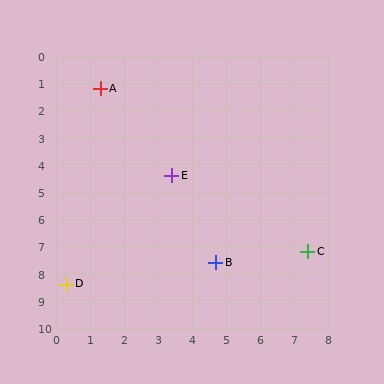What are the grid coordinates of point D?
Point D is at approximately (0.3, 8.4).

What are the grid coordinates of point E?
Point E is at approximately (3.4, 4.4).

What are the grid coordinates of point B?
Point B is at approximately (4.7, 7.6).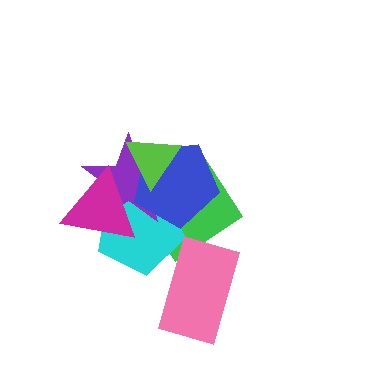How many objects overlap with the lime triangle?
3 objects overlap with the lime triangle.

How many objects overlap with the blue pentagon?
5 objects overlap with the blue pentagon.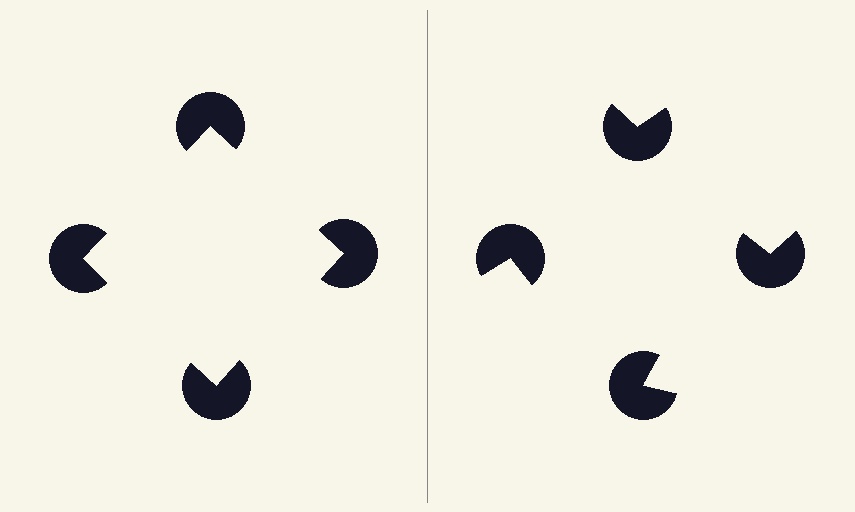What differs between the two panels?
The pac-man discs are positioned identically on both sides; only the wedge orientations differ. On the left they align to a square; on the right they are misaligned.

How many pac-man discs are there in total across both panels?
8 — 4 on each side.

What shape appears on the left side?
An illusory square.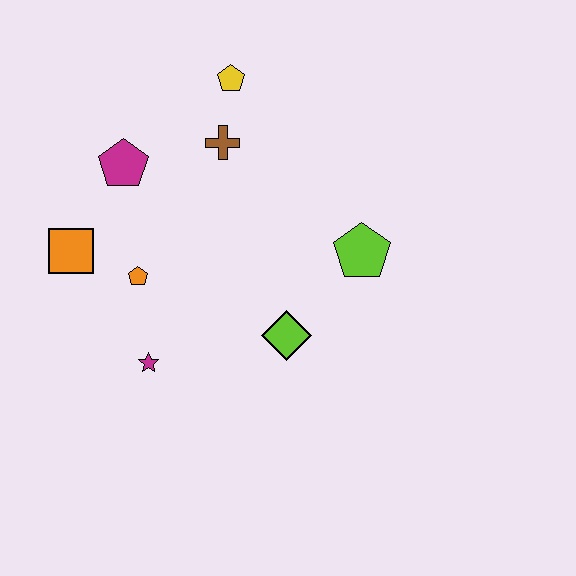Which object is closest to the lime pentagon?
The lime diamond is closest to the lime pentagon.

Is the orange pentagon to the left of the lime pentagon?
Yes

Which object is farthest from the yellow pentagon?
The magenta star is farthest from the yellow pentagon.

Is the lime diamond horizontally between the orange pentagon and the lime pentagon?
Yes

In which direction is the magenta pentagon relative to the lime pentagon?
The magenta pentagon is to the left of the lime pentagon.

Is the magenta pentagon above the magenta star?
Yes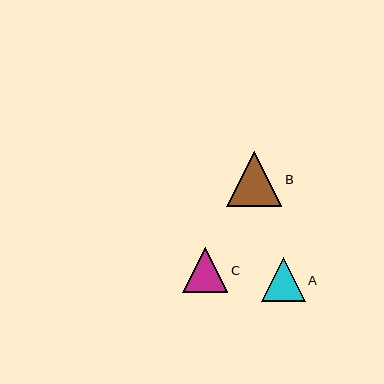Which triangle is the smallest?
Triangle A is the smallest with a size of approximately 44 pixels.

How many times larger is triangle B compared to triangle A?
Triangle B is approximately 1.2 times the size of triangle A.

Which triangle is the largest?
Triangle B is the largest with a size of approximately 55 pixels.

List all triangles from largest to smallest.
From largest to smallest: B, C, A.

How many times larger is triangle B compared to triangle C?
Triangle B is approximately 1.2 times the size of triangle C.